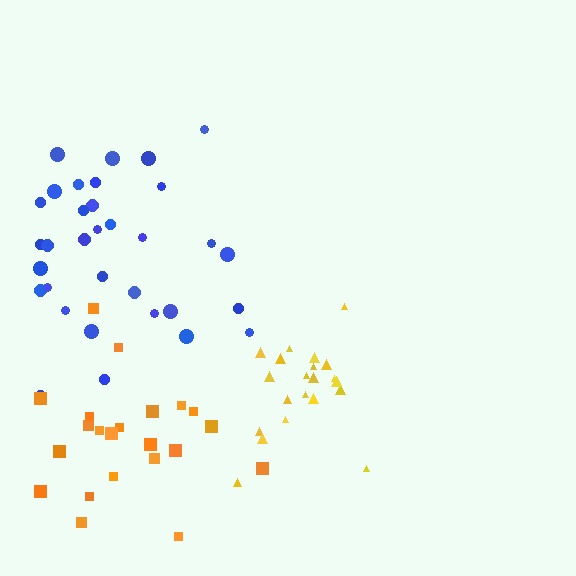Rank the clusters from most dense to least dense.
yellow, orange, blue.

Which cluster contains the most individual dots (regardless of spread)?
Blue (34).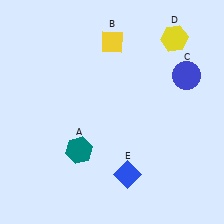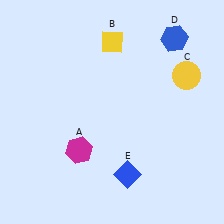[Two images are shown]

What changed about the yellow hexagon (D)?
In Image 1, D is yellow. In Image 2, it changed to blue.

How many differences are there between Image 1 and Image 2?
There are 3 differences between the two images.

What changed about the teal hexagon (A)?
In Image 1, A is teal. In Image 2, it changed to magenta.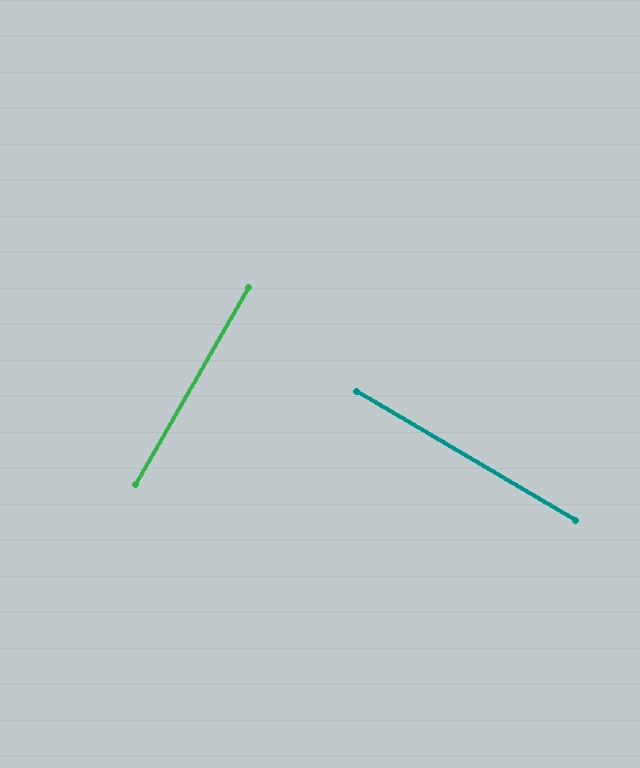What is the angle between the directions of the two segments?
Approximately 89 degrees.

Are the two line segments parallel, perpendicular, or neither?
Perpendicular — they meet at approximately 89°.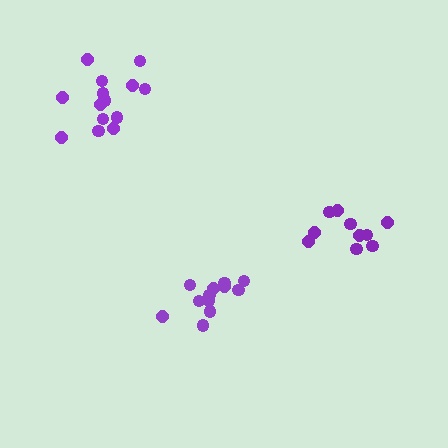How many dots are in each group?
Group 1: 12 dots, Group 2: 10 dots, Group 3: 14 dots (36 total).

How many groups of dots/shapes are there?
There are 3 groups.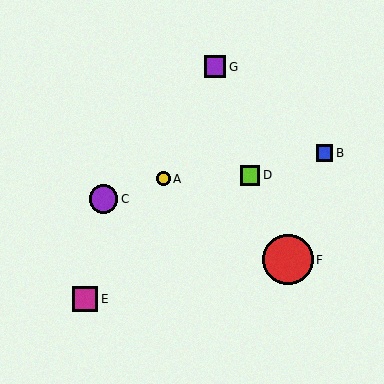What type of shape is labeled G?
Shape G is a purple square.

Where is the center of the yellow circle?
The center of the yellow circle is at (163, 179).